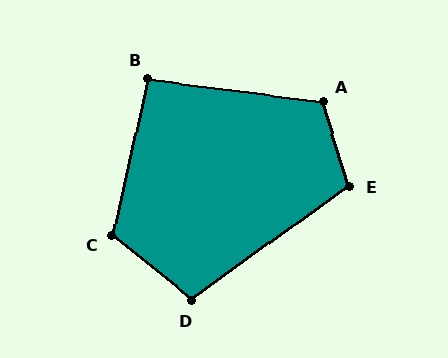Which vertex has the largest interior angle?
C, at approximately 116 degrees.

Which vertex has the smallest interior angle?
B, at approximately 96 degrees.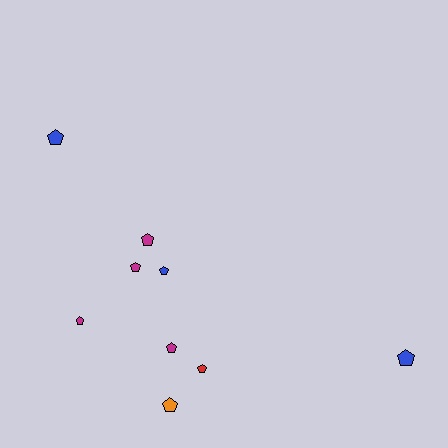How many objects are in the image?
There are 9 objects.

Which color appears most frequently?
Magenta, with 4 objects.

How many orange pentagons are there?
There is 1 orange pentagon.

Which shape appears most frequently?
Pentagon, with 9 objects.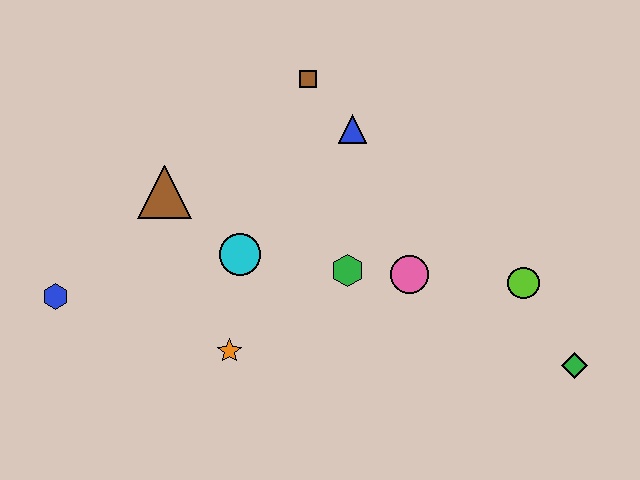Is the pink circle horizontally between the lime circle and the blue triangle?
Yes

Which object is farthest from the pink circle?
The blue hexagon is farthest from the pink circle.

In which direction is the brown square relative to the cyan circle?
The brown square is above the cyan circle.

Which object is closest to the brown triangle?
The cyan circle is closest to the brown triangle.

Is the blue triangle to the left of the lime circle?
Yes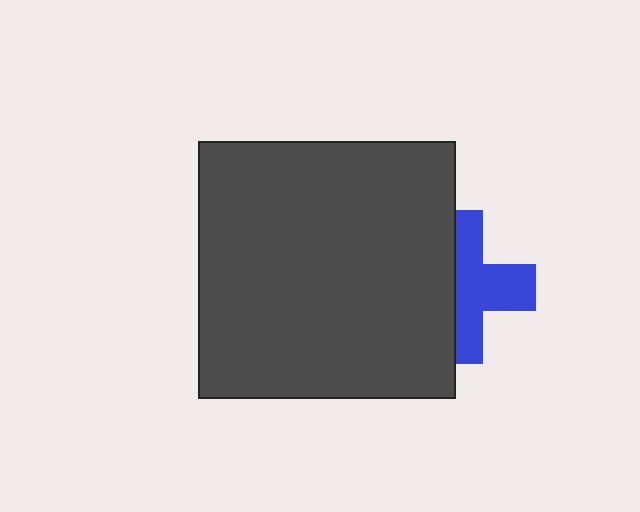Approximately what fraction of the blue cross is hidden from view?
Roughly 45% of the blue cross is hidden behind the dark gray square.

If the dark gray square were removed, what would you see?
You would see the complete blue cross.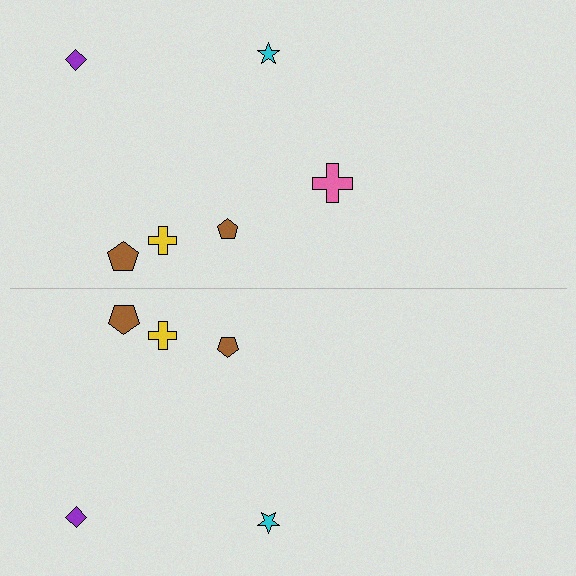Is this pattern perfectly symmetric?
No, the pattern is not perfectly symmetric. A pink cross is missing from the bottom side.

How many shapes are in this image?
There are 11 shapes in this image.